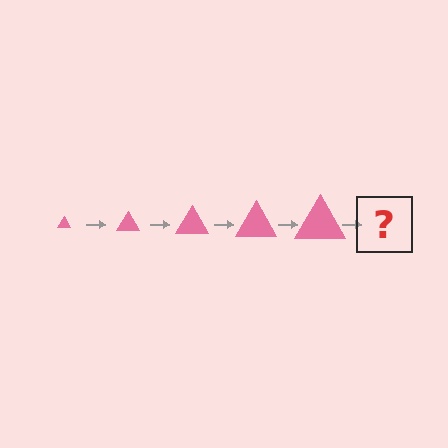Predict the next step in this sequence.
The next step is a pink triangle, larger than the previous one.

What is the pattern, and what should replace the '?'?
The pattern is that the triangle gets progressively larger each step. The '?' should be a pink triangle, larger than the previous one.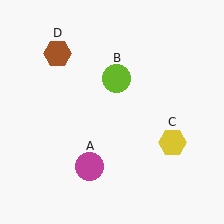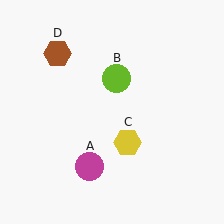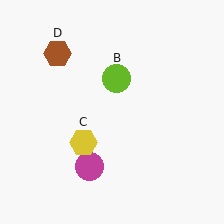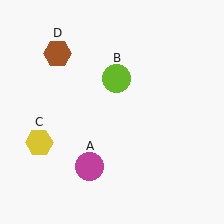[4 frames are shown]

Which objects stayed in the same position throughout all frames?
Magenta circle (object A) and lime circle (object B) and brown hexagon (object D) remained stationary.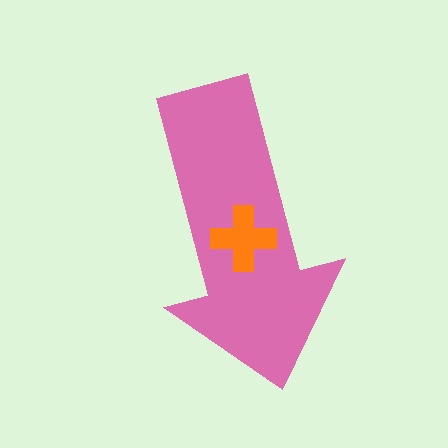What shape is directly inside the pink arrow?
The orange cross.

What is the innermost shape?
The orange cross.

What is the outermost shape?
The pink arrow.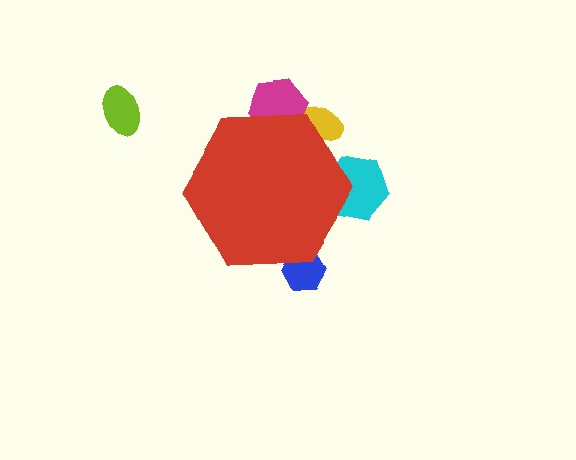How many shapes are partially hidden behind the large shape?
4 shapes are partially hidden.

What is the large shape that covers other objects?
A red hexagon.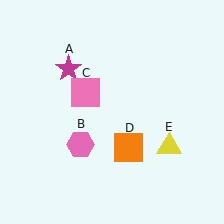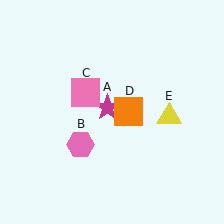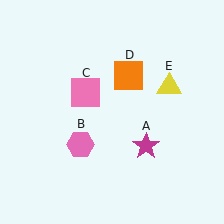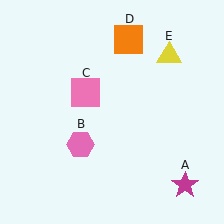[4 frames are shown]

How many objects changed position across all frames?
3 objects changed position: magenta star (object A), orange square (object D), yellow triangle (object E).